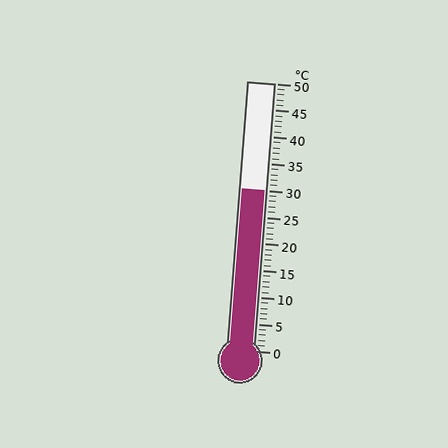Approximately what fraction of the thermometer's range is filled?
The thermometer is filled to approximately 60% of its range.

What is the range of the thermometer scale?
The thermometer scale ranges from 0°C to 50°C.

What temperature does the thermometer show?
The thermometer shows approximately 30°C.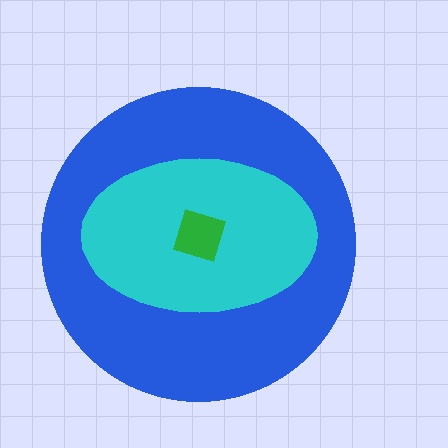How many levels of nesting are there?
3.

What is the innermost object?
The green diamond.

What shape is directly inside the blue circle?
The cyan ellipse.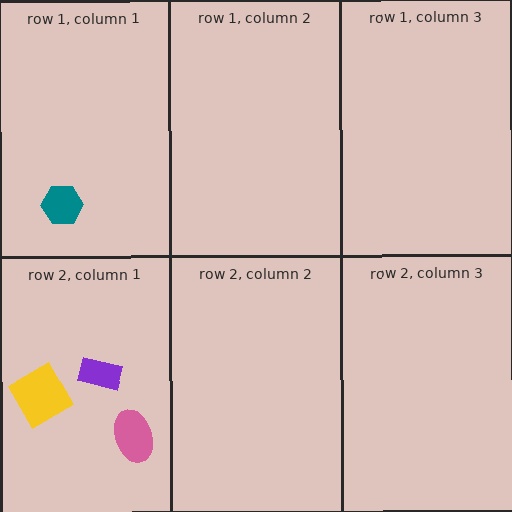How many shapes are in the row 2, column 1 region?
3.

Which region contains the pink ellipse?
The row 2, column 1 region.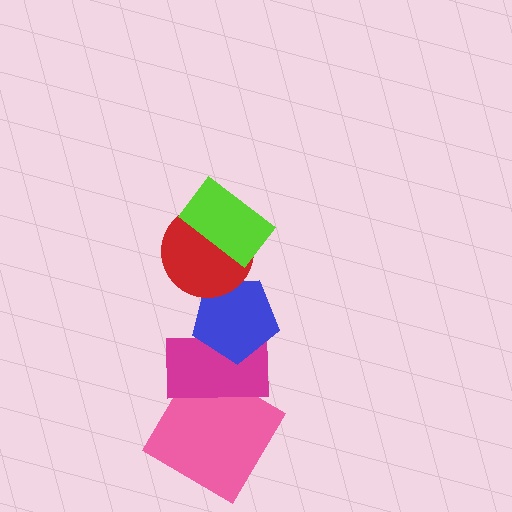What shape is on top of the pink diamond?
The magenta rectangle is on top of the pink diamond.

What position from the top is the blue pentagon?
The blue pentagon is 3rd from the top.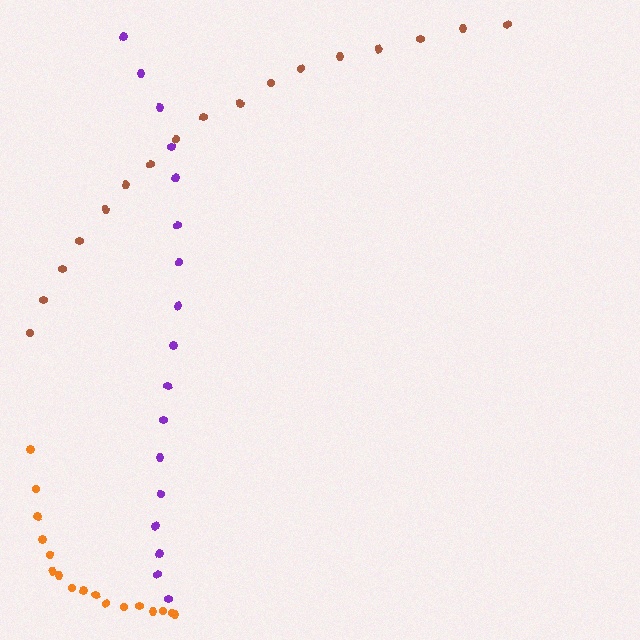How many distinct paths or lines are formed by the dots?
There are 3 distinct paths.